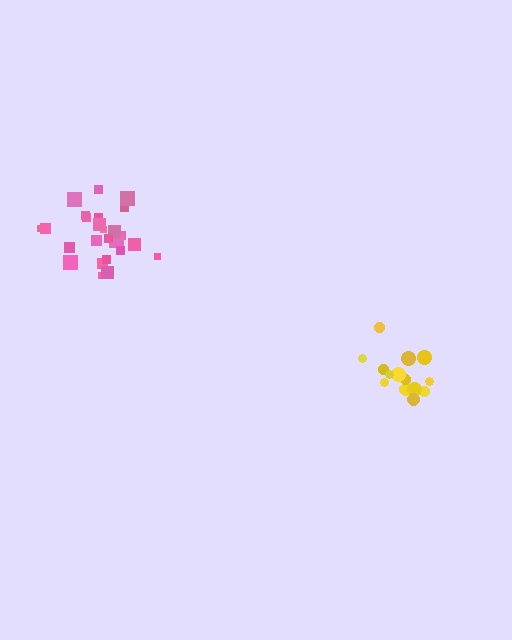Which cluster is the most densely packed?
Pink.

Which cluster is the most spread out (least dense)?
Yellow.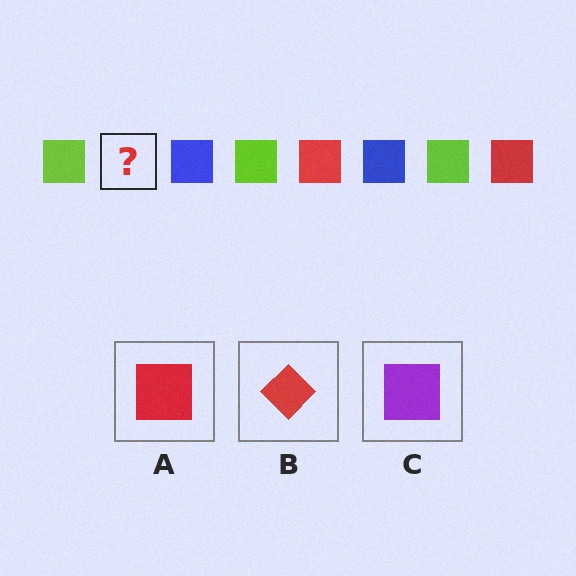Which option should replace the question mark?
Option A.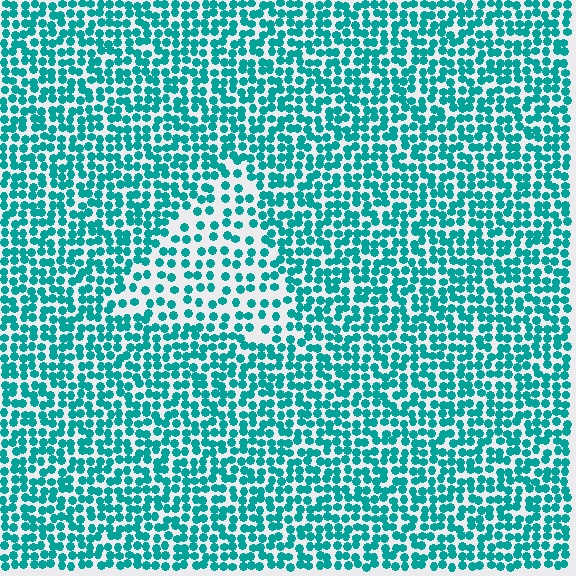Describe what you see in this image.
The image contains small teal elements arranged at two different densities. A triangle-shaped region is visible where the elements are less densely packed than the surrounding area.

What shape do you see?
I see a triangle.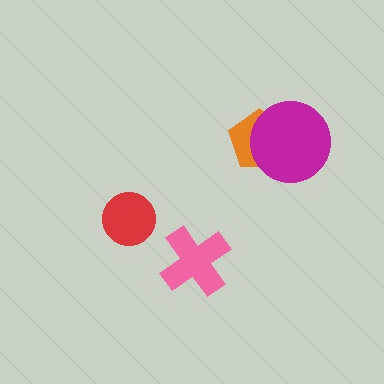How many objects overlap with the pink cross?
0 objects overlap with the pink cross.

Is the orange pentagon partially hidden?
Yes, it is partially covered by another shape.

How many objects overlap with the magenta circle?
1 object overlaps with the magenta circle.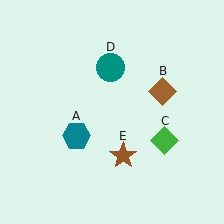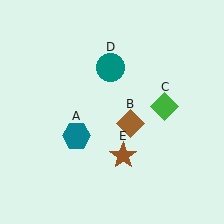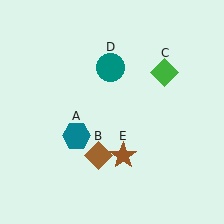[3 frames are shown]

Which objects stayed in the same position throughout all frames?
Teal hexagon (object A) and teal circle (object D) and brown star (object E) remained stationary.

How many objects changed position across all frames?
2 objects changed position: brown diamond (object B), green diamond (object C).